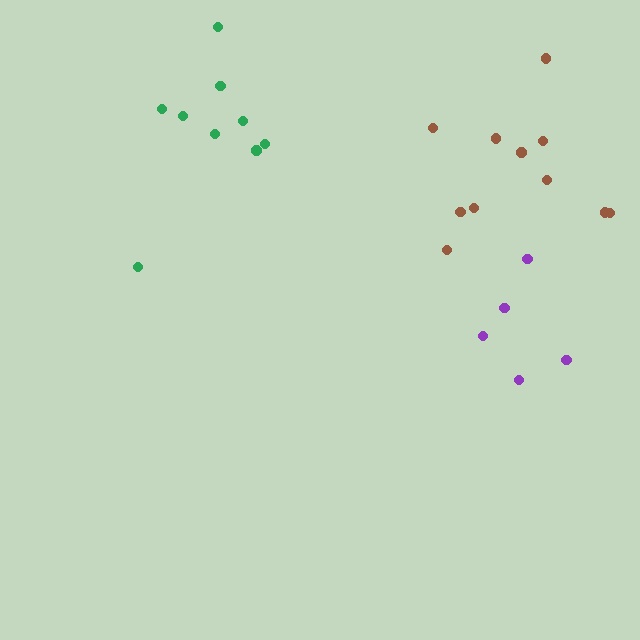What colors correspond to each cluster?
The clusters are colored: purple, green, brown.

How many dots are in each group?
Group 1: 5 dots, Group 2: 9 dots, Group 3: 11 dots (25 total).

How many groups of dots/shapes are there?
There are 3 groups.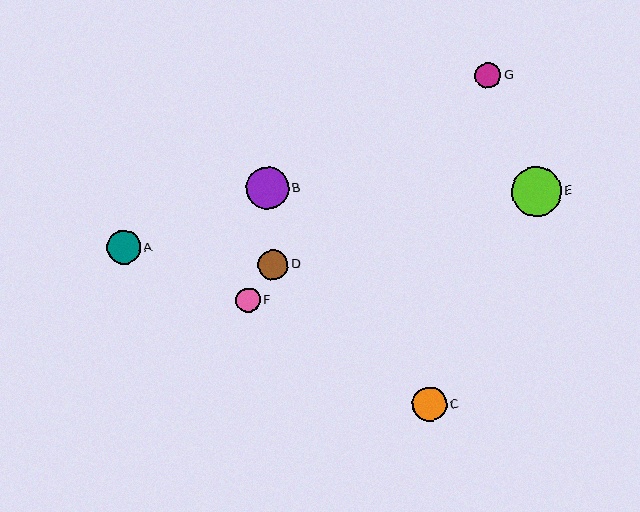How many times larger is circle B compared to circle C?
Circle B is approximately 1.3 times the size of circle C.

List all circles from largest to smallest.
From largest to smallest: E, B, C, A, D, G, F.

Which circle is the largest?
Circle E is the largest with a size of approximately 49 pixels.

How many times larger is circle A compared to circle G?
Circle A is approximately 1.3 times the size of circle G.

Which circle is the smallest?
Circle F is the smallest with a size of approximately 24 pixels.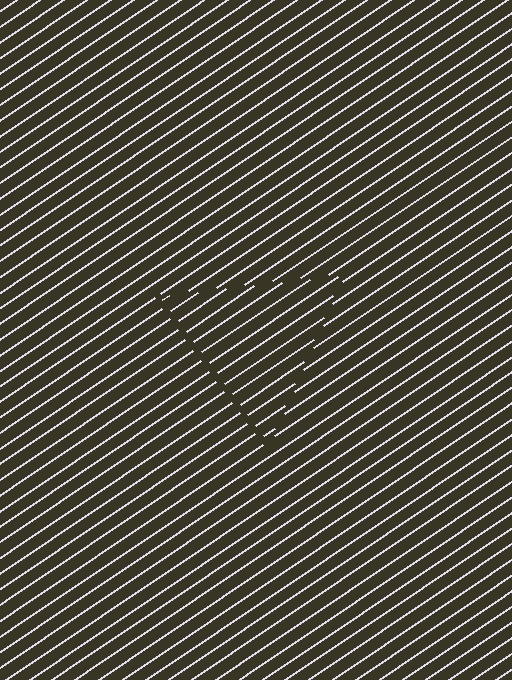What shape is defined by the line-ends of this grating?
An illusory triangle. The interior of the shape contains the same grating, shifted by half a period — the contour is defined by the phase discontinuity where line-ends from the inner and outer gratings abut.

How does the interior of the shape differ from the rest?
The interior of the shape contains the same grating, shifted by half a period — the contour is defined by the phase discontinuity where line-ends from the inner and outer gratings abut.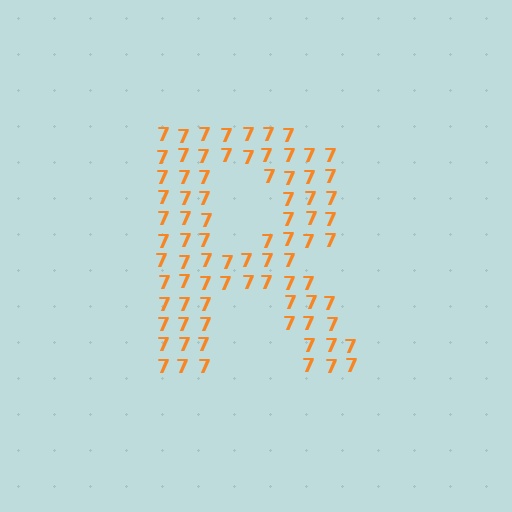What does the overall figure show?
The overall figure shows the letter R.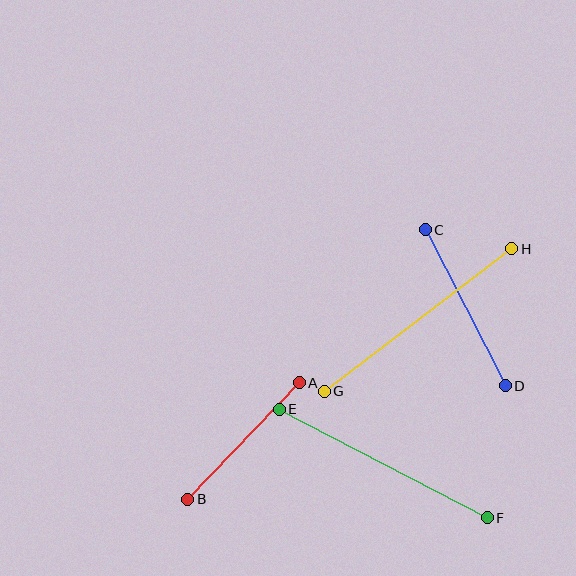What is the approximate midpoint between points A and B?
The midpoint is at approximately (243, 441) pixels.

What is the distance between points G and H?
The distance is approximately 235 pixels.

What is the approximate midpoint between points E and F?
The midpoint is at approximately (383, 463) pixels.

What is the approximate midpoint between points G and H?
The midpoint is at approximately (418, 320) pixels.